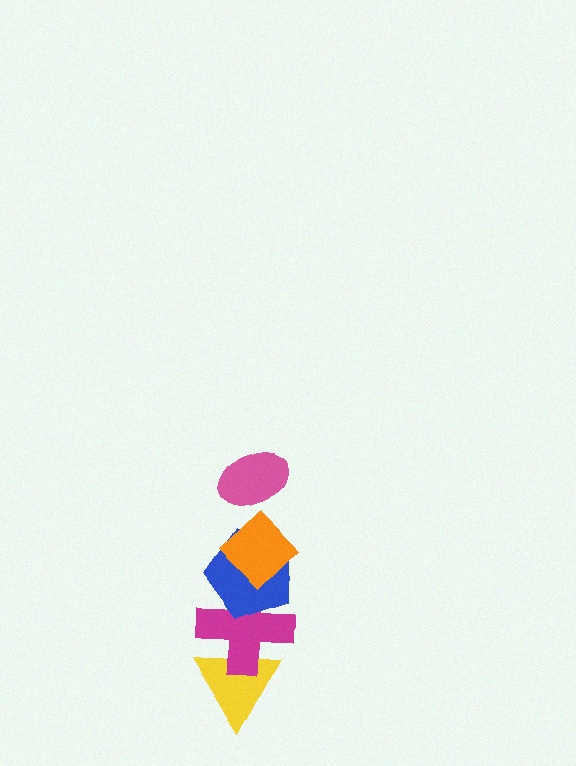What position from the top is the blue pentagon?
The blue pentagon is 3rd from the top.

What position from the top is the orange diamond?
The orange diamond is 2nd from the top.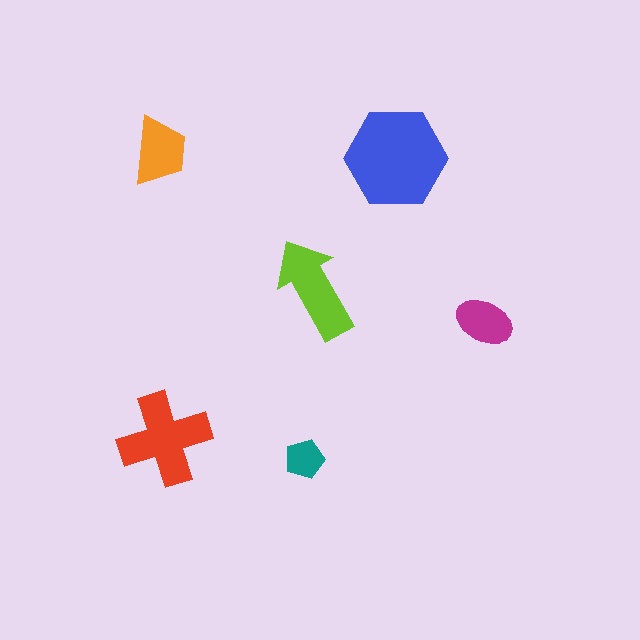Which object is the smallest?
The teal pentagon.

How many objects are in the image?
There are 6 objects in the image.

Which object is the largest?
The blue hexagon.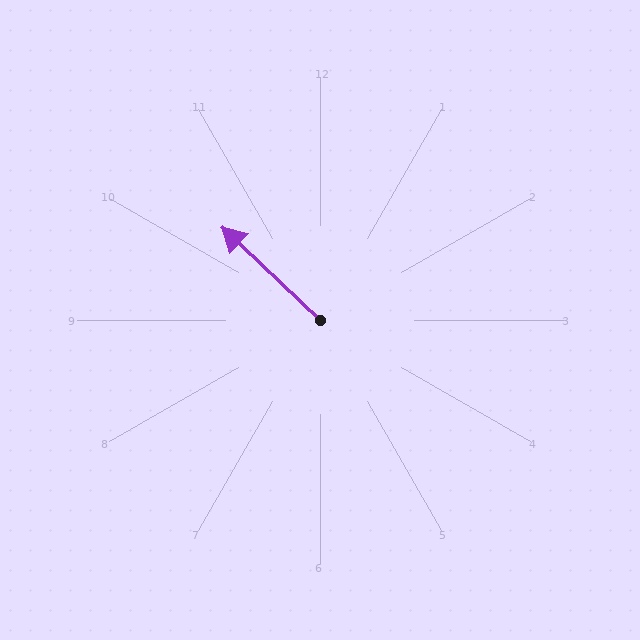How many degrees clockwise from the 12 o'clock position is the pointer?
Approximately 313 degrees.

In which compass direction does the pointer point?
Northwest.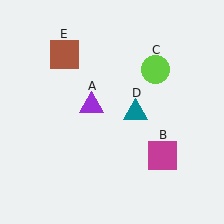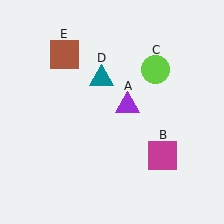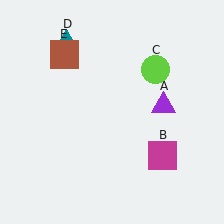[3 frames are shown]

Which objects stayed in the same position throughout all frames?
Magenta square (object B) and lime circle (object C) and brown square (object E) remained stationary.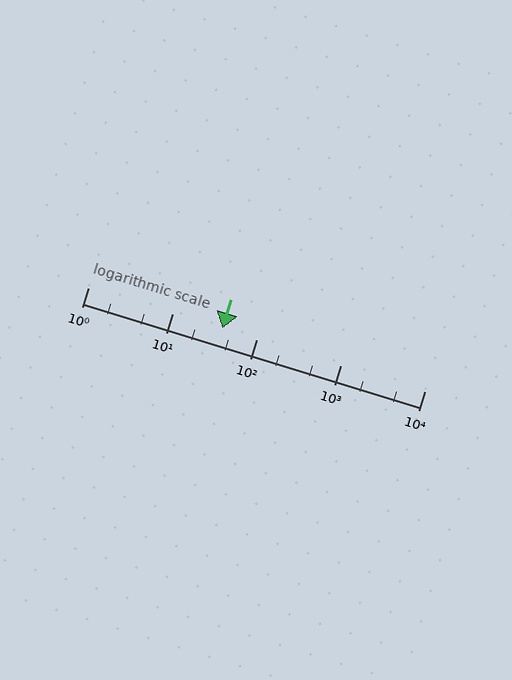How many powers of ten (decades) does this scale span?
The scale spans 4 decades, from 1 to 10000.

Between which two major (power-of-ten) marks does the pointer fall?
The pointer is between 10 and 100.